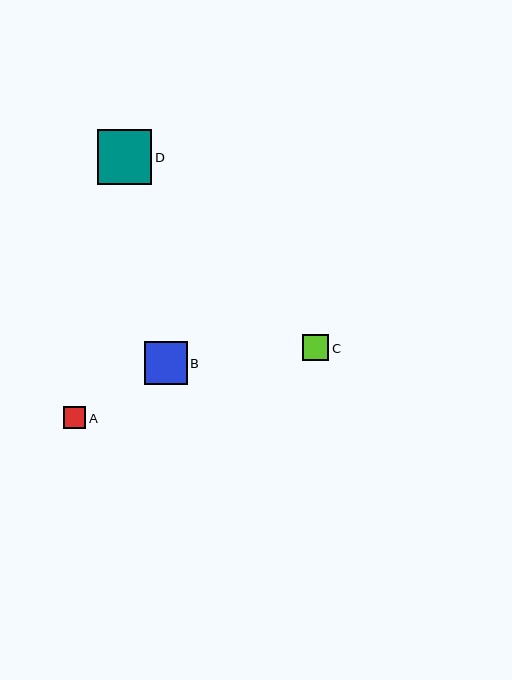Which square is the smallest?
Square A is the smallest with a size of approximately 22 pixels.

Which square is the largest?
Square D is the largest with a size of approximately 54 pixels.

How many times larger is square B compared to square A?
Square B is approximately 2.0 times the size of square A.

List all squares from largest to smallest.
From largest to smallest: D, B, C, A.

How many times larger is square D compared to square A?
Square D is approximately 2.5 times the size of square A.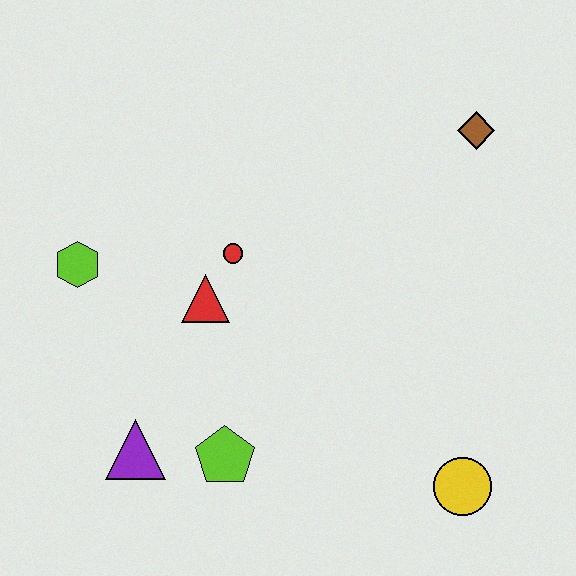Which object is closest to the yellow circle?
The lime pentagon is closest to the yellow circle.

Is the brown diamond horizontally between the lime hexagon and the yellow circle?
No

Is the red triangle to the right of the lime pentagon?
No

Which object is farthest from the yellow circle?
The lime hexagon is farthest from the yellow circle.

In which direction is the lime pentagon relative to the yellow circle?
The lime pentagon is to the left of the yellow circle.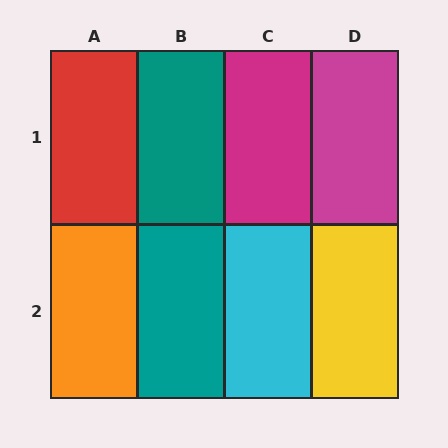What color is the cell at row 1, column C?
Magenta.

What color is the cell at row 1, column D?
Magenta.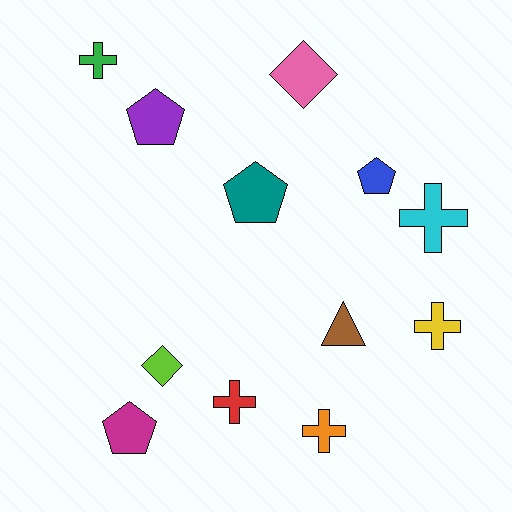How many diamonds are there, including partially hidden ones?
There are 2 diamonds.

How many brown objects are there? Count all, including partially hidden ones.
There is 1 brown object.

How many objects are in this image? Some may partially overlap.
There are 12 objects.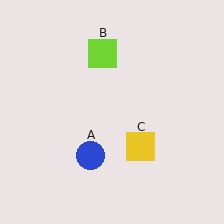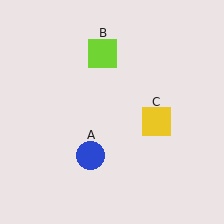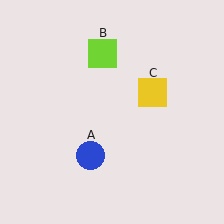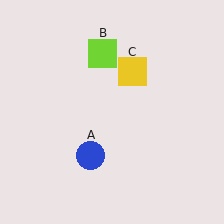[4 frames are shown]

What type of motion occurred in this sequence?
The yellow square (object C) rotated counterclockwise around the center of the scene.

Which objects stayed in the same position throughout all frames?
Blue circle (object A) and lime square (object B) remained stationary.